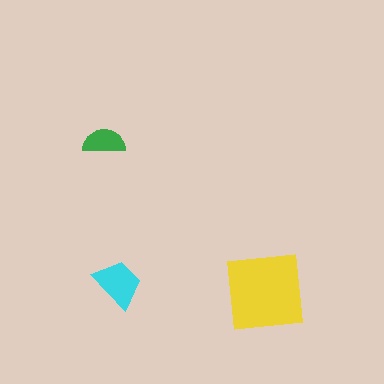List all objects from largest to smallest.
The yellow square, the cyan trapezoid, the green semicircle.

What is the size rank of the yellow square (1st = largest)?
1st.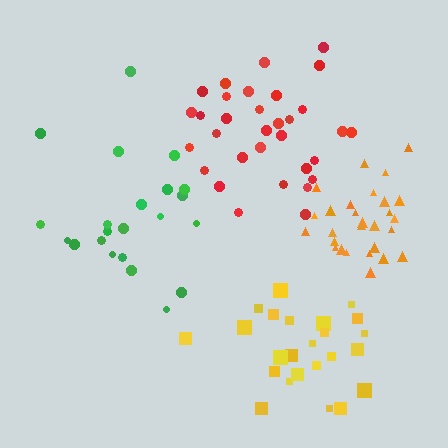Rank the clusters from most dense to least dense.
orange, red, yellow, green.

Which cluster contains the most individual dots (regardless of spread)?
Red (32).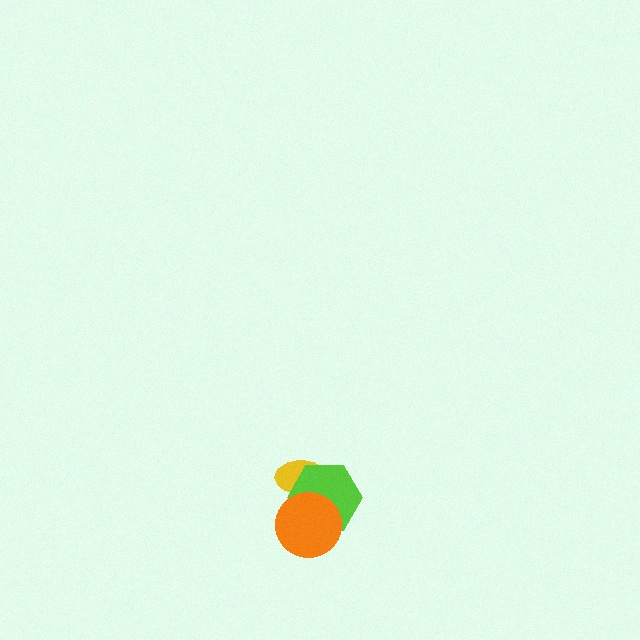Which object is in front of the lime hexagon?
The orange circle is in front of the lime hexagon.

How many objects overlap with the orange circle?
2 objects overlap with the orange circle.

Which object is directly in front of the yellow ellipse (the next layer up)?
The lime hexagon is directly in front of the yellow ellipse.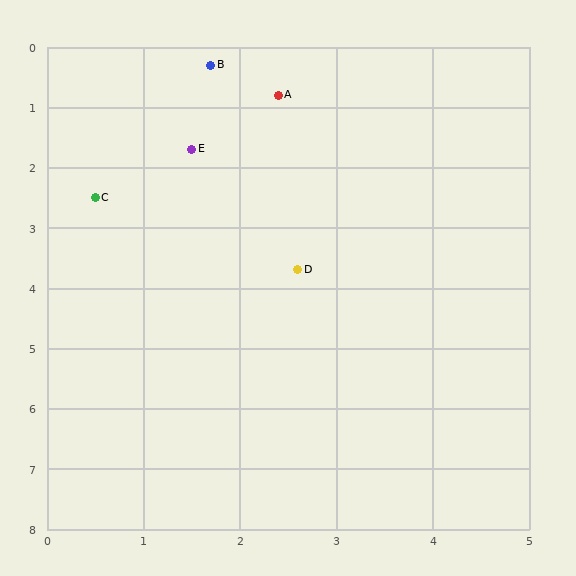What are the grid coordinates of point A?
Point A is at approximately (2.4, 0.8).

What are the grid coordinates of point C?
Point C is at approximately (0.5, 2.5).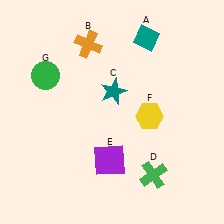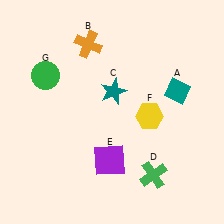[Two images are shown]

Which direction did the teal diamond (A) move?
The teal diamond (A) moved down.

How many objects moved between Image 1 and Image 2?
1 object moved between the two images.